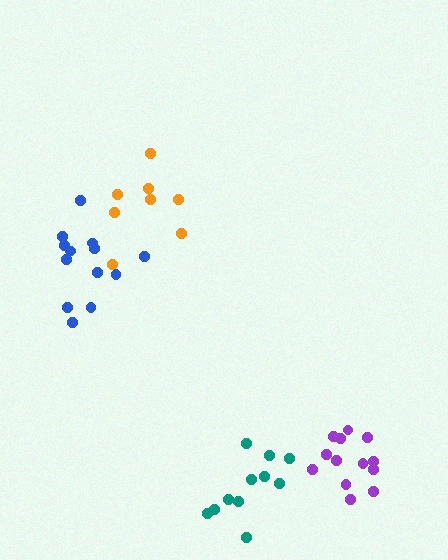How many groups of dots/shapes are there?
There are 4 groups.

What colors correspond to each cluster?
The clusters are colored: teal, orange, purple, blue.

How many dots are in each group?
Group 1: 11 dots, Group 2: 8 dots, Group 3: 13 dots, Group 4: 13 dots (45 total).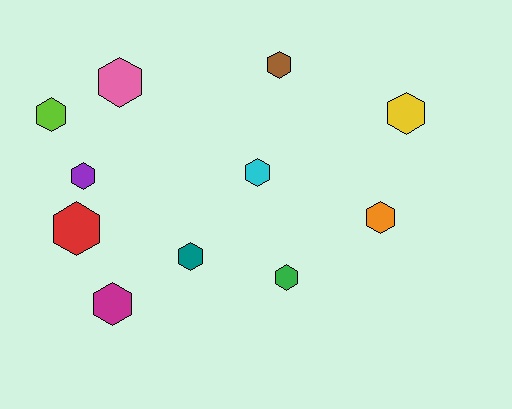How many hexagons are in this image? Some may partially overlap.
There are 11 hexagons.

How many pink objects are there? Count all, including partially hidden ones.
There is 1 pink object.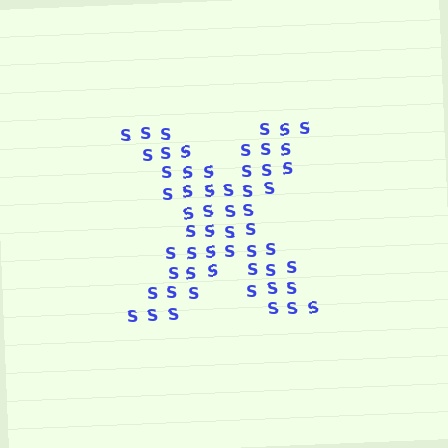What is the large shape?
The large shape is the letter X.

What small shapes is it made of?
It is made of small letter S's.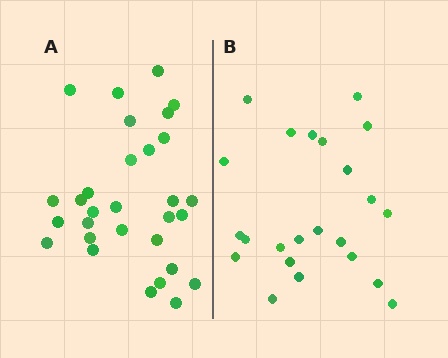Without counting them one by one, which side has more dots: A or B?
Region A (the left region) has more dots.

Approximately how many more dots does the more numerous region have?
Region A has roughly 8 or so more dots than region B.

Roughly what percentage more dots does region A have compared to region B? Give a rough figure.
About 30% more.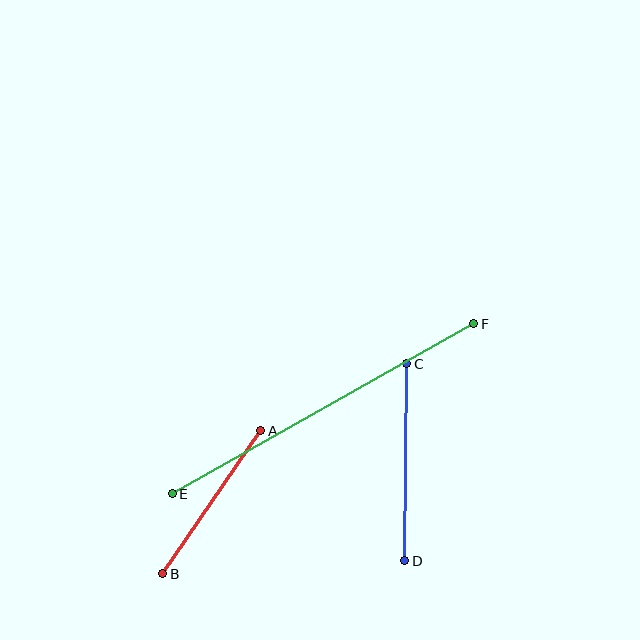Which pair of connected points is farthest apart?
Points E and F are farthest apart.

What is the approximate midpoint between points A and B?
The midpoint is at approximately (212, 502) pixels.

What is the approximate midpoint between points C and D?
The midpoint is at approximately (406, 462) pixels.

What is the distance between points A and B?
The distance is approximately 173 pixels.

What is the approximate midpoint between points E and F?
The midpoint is at approximately (323, 409) pixels.